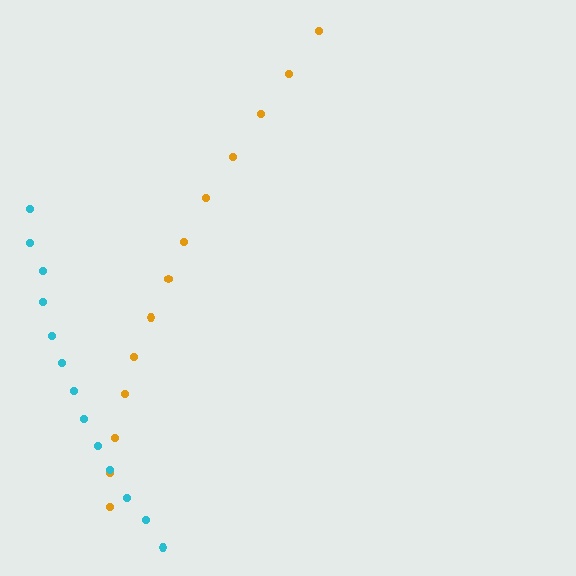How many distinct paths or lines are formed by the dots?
There are 2 distinct paths.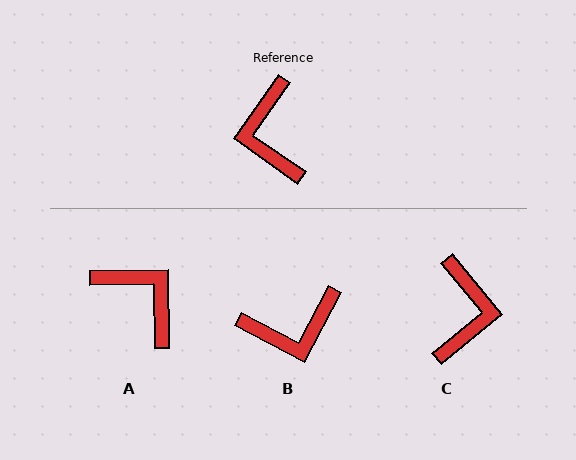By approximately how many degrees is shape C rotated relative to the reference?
Approximately 165 degrees counter-clockwise.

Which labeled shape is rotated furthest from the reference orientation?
C, about 165 degrees away.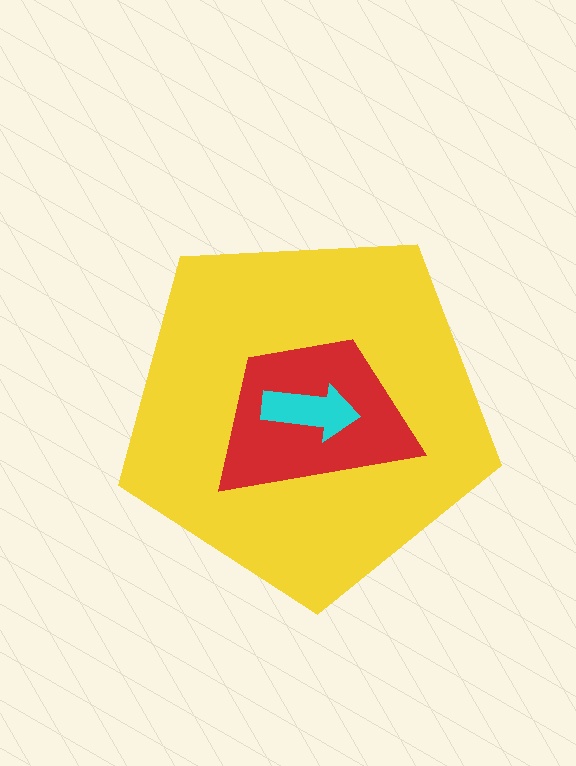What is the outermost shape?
The yellow pentagon.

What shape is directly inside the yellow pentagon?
The red trapezoid.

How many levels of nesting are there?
3.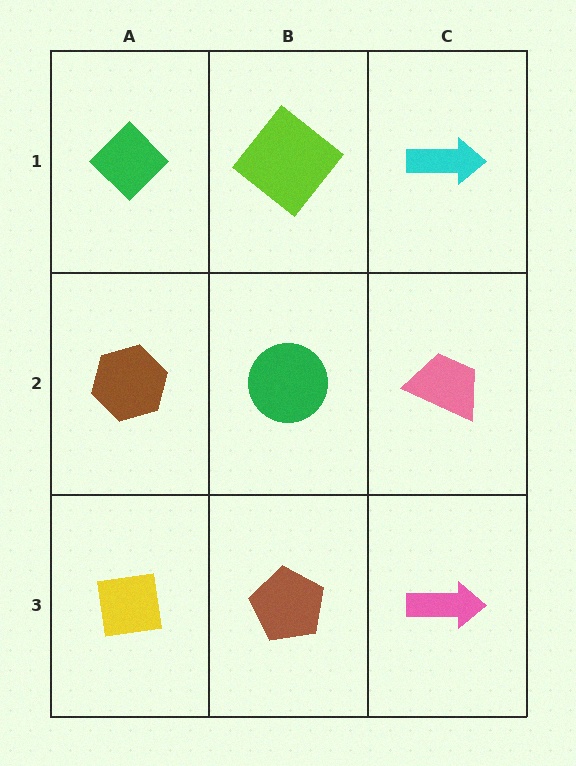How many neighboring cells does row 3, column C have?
2.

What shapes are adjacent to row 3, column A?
A brown hexagon (row 2, column A), a brown pentagon (row 3, column B).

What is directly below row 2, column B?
A brown pentagon.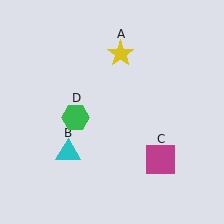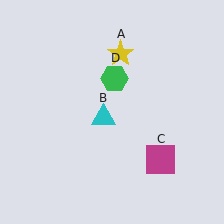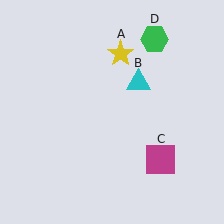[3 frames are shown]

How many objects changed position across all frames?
2 objects changed position: cyan triangle (object B), green hexagon (object D).